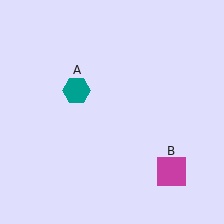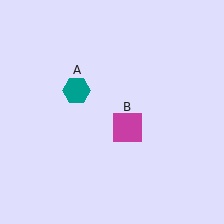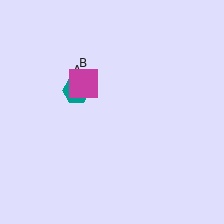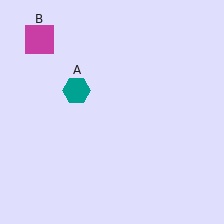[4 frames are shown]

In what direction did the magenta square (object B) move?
The magenta square (object B) moved up and to the left.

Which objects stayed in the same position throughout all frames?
Teal hexagon (object A) remained stationary.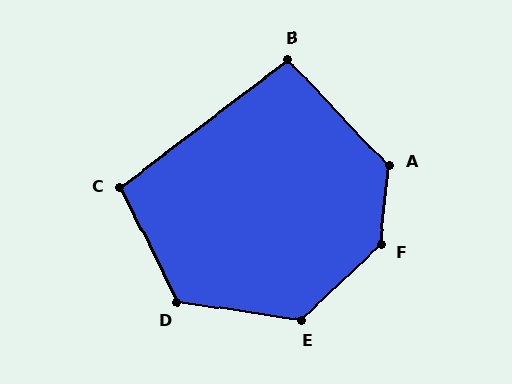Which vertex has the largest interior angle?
F, at approximately 139 degrees.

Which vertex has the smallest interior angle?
B, at approximately 96 degrees.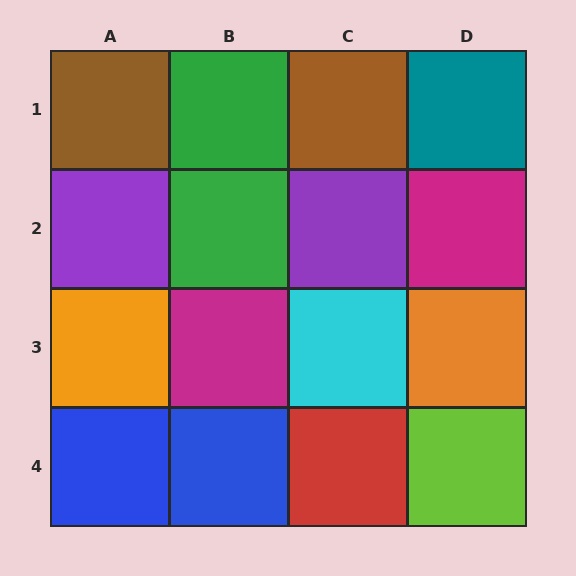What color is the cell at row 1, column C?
Brown.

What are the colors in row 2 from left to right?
Purple, green, purple, magenta.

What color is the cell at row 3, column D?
Orange.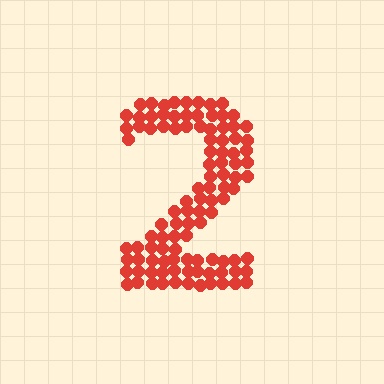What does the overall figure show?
The overall figure shows the digit 2.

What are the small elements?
The small elements are circles.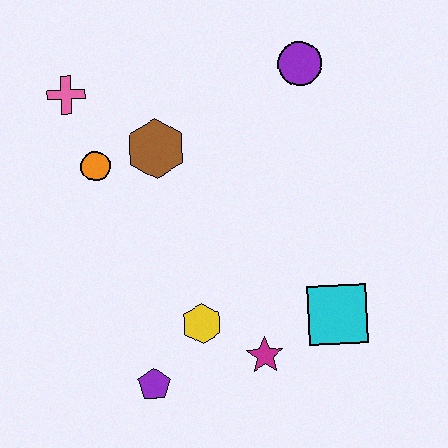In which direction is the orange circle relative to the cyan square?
The orange circle is to the left of the cyan square.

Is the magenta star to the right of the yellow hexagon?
Yes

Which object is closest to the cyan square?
The magenta star is closest to the cyan square.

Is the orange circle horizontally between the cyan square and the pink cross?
Yes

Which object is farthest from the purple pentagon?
The purple circle is farthest from the purple pentagon.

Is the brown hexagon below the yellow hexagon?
No